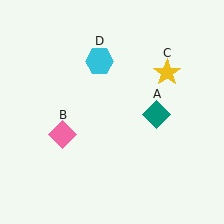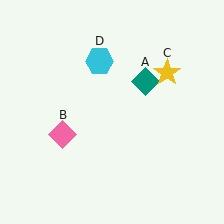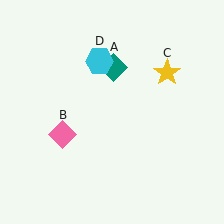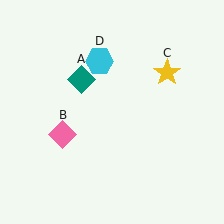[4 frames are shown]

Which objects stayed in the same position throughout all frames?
Pink diamond (object B) and yellow star (object C) and cyan hexagon (object D) remained stationary.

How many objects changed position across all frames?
1 object changed position: teal diamond (object A).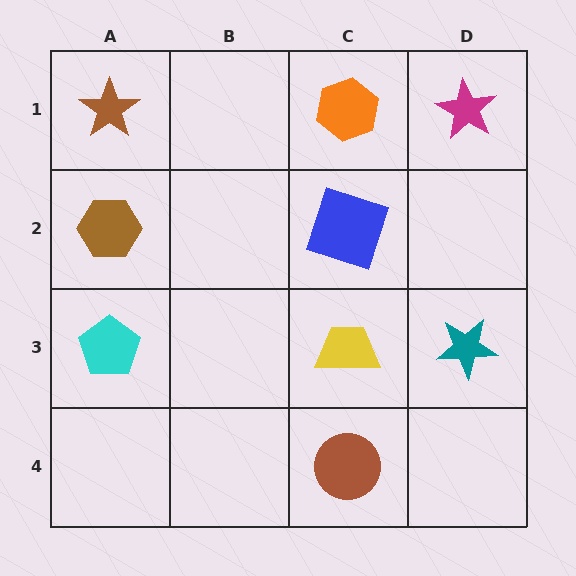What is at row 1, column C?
An orange hexagon.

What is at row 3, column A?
A cyan pentagon.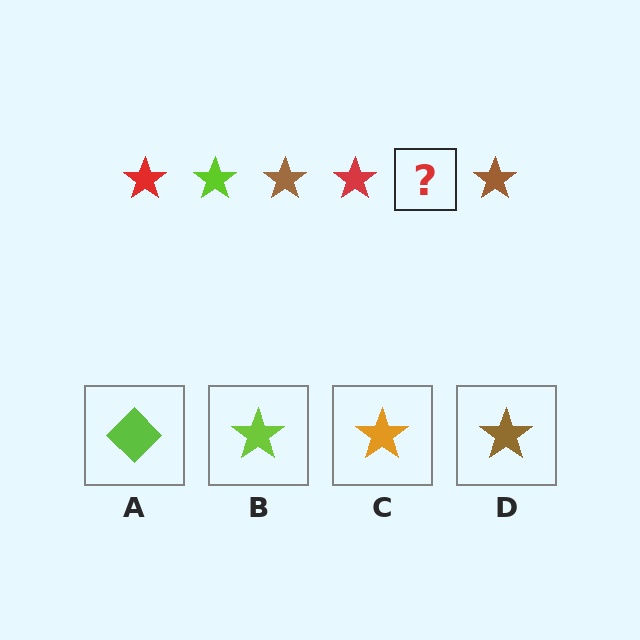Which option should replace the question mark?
Option B.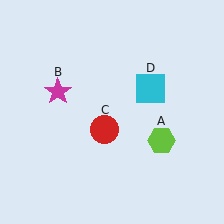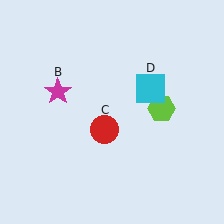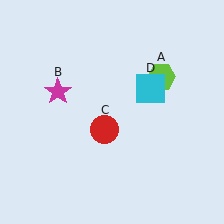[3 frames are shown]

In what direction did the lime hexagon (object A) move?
The lime hexagon (object A) moved up.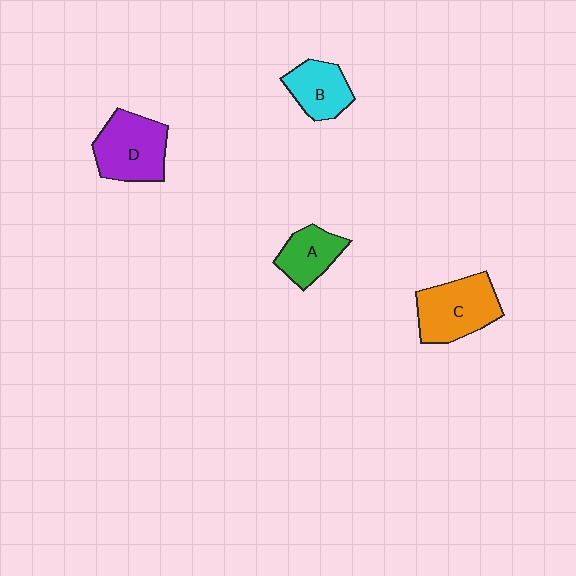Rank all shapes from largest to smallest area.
From largest to smallest: C (orange), D (purple), B (cyan), A (green).